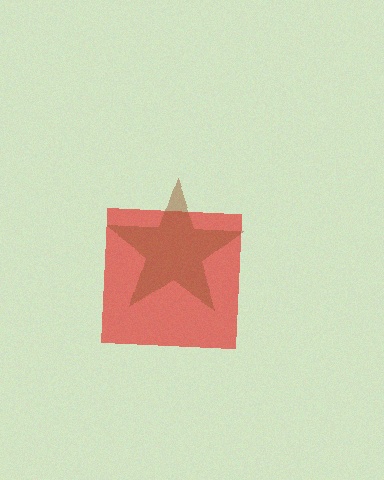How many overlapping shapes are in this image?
There are 2 overlapping shapes in the image.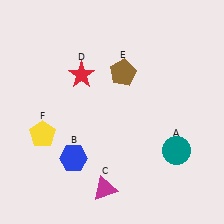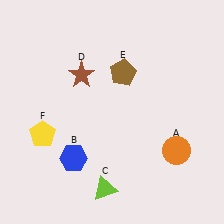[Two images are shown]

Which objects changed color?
A changed from teal to orange. C changed from magenta to lime. D changed from red to brown.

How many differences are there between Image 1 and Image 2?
There are 3 differences between the two images.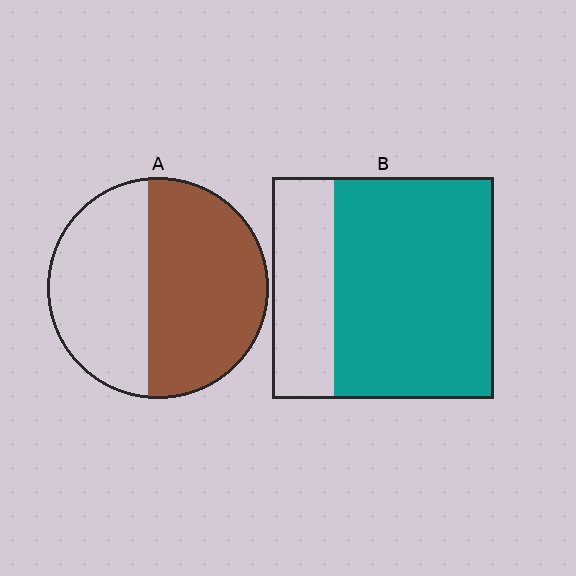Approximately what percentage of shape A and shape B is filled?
A is approximately 55% and B is approximately 70%.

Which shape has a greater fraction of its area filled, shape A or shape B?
Shape B.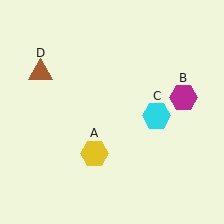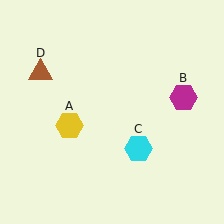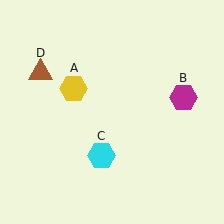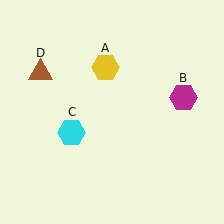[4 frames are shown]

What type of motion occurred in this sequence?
The yellow hexagon (object A), cyan hexagon (object C) rotated clockwise around the center of the scene.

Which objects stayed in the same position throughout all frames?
Magenta hexagon (object B) and brown triangle (object D) remained stationary.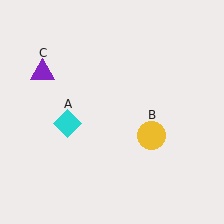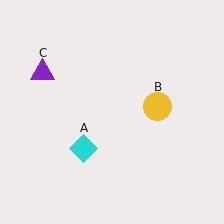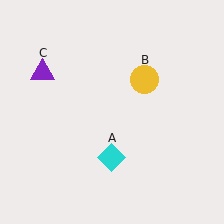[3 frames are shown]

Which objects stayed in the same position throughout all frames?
Purple triangle (object C) remained stationary.